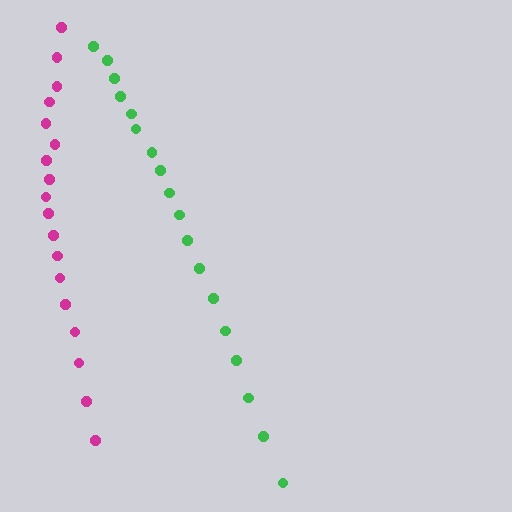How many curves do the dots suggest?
There are 2 distinct paths.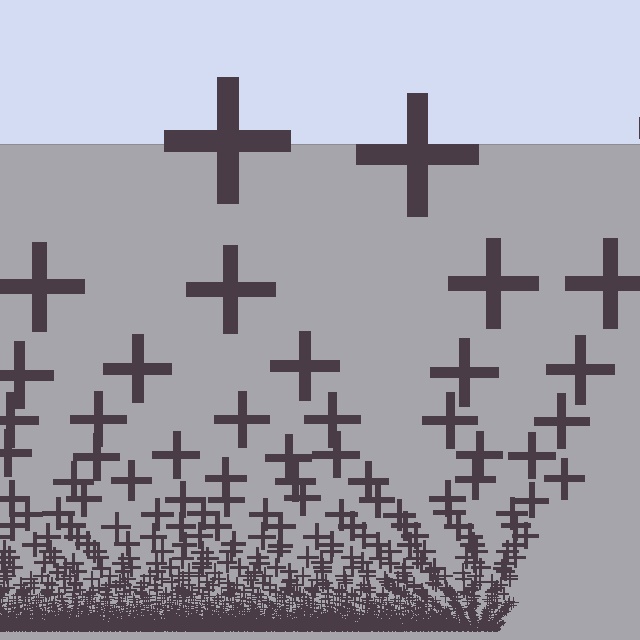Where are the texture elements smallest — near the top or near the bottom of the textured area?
Near the bottom.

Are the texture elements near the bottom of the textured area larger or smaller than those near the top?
Smaller. The gradient is inverted — elements near the bottom are smaller and denser.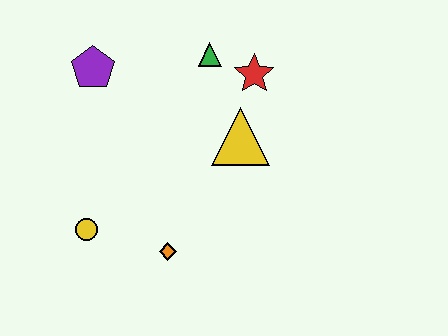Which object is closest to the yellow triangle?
The red star is closest to the yellow triangle.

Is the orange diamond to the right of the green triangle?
No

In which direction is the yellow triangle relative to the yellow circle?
The yellow triangle is to the right of the yellow circle.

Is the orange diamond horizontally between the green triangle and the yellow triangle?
No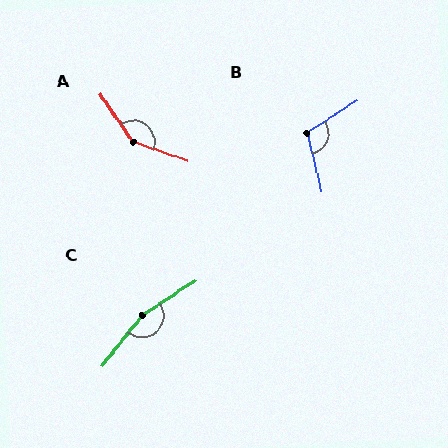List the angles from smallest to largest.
B (109°), A (144°), C (162°).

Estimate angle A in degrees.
Approximately 144 degrees.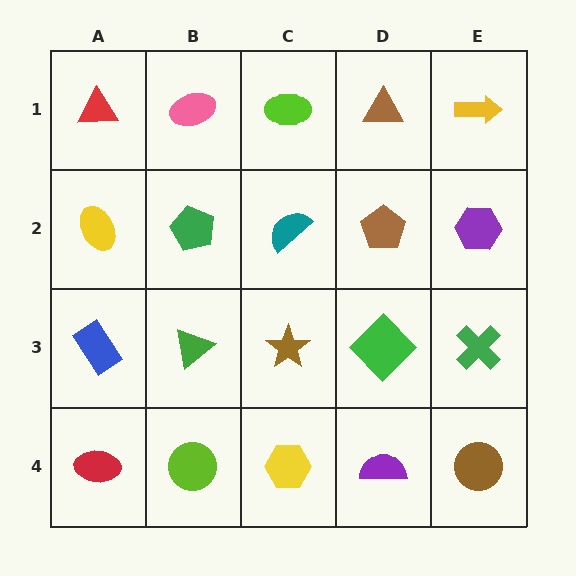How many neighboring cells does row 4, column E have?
2.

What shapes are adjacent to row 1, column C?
A teal semicircle (row 2, column C), a pink ellipse (row 1, column B), a brown triangle (row 1, column D).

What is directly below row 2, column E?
A green cross.